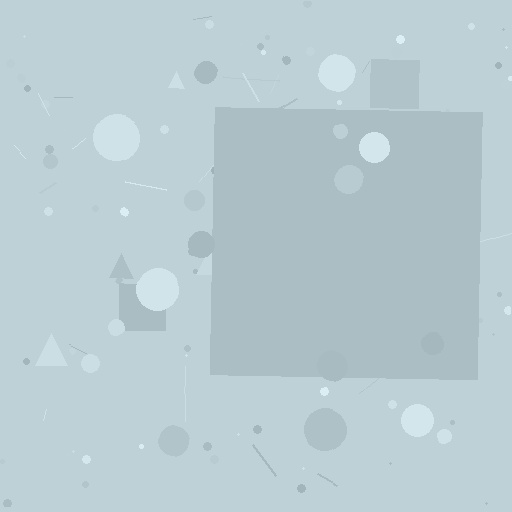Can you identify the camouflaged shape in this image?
The camouflaged shape is a square.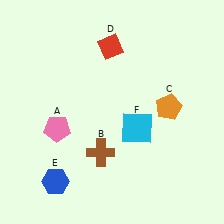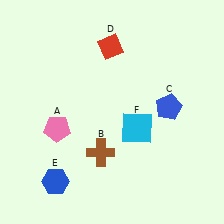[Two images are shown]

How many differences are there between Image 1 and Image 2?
There is 1 difference between the two images.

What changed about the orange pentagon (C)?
In Image 1, C is orange. In Image 2, it changed to blue.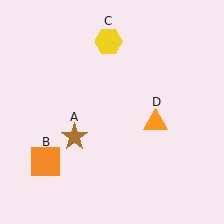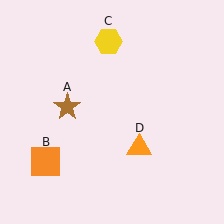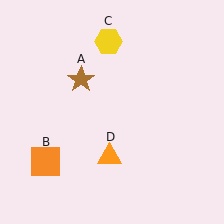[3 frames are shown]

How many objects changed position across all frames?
2 objects changed position: brown star (object A), orange triangle (object D).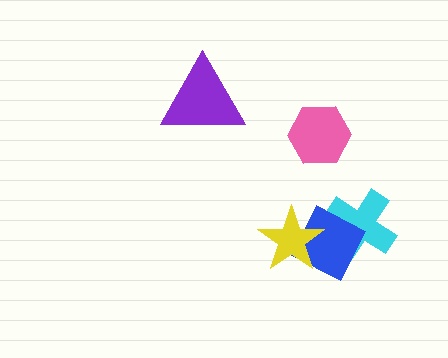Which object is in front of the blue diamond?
The yellow star is in front of the blue diamond.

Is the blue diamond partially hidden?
Yes, it is partially covered by another shape.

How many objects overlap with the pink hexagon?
0 objects overlap with the pink hexagon.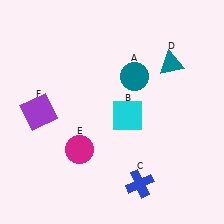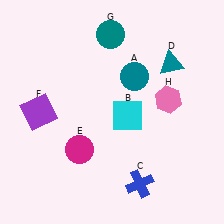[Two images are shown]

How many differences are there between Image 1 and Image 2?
There are 2 differences between the two images.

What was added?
A teal circle (G), a pink hexagon (H) were added in Image 2.